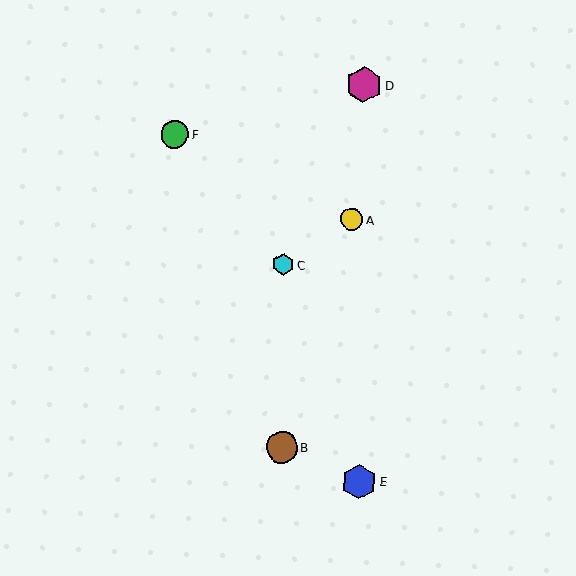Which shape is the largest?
The magenta hexagon (labeled D) is the largest.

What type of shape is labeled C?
Shape C is a cyan hexagon.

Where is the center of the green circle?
The center of the green circle is at (175, 134).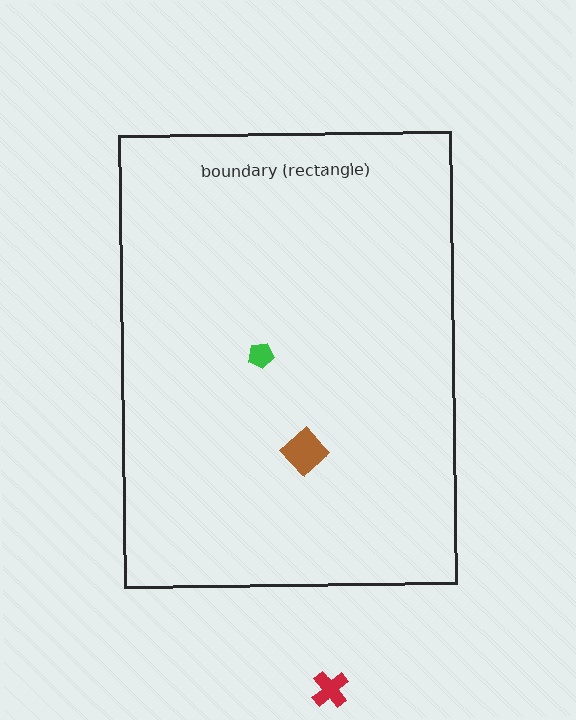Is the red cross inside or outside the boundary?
Outside.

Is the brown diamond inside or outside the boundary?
Inside.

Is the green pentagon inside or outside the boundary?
Inside.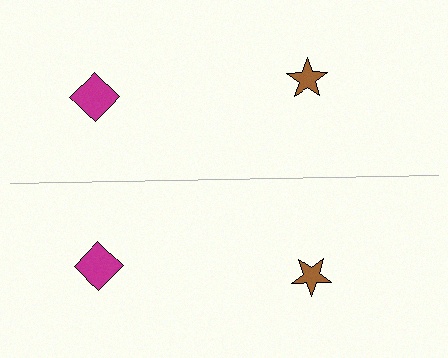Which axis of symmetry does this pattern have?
The pattern has a horizontal axis of symmetry running through the center of the image.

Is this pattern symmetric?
Yes, this pattern has bilateral (reflection) symmetry.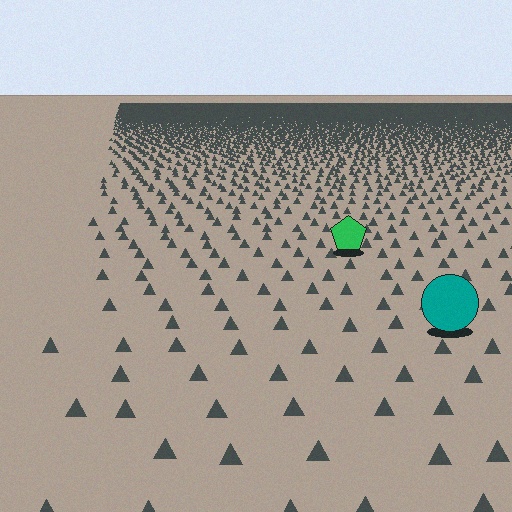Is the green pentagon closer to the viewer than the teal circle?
No. The teal circle is closer — you can tell from the texture gradient: the ground texture is coarser near it.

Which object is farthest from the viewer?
The green pentagon is farthest from the viewer. It appears smaller and the ground texture around it is denser.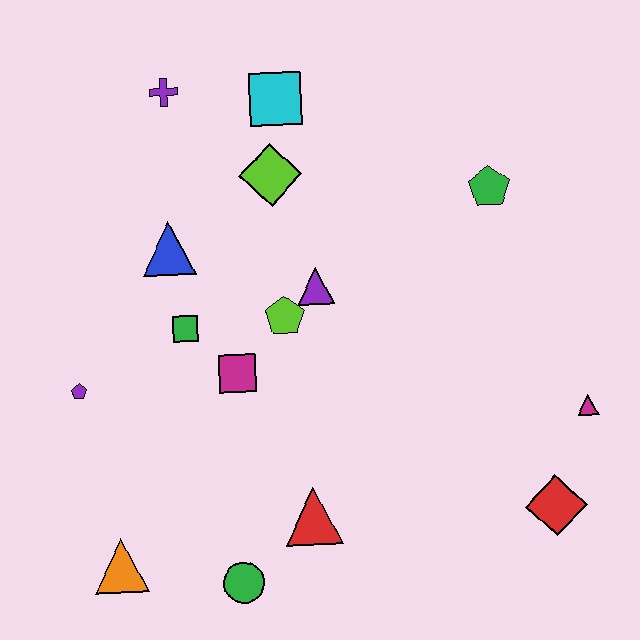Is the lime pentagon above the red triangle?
Yes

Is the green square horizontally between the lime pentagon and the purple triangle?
No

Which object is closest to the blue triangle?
The green square is closest to the blue triangle.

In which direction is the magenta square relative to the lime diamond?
The magenta square is below the lime diamond.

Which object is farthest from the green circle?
The purple cross is farthest from the green circle.